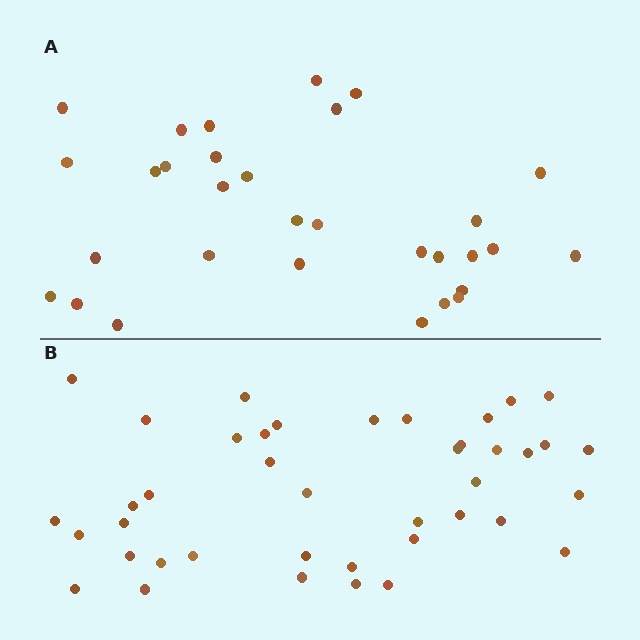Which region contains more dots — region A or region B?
Region B (the bottom region) has more dots.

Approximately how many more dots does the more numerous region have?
Region B has roughly 10 or so more dots than region A.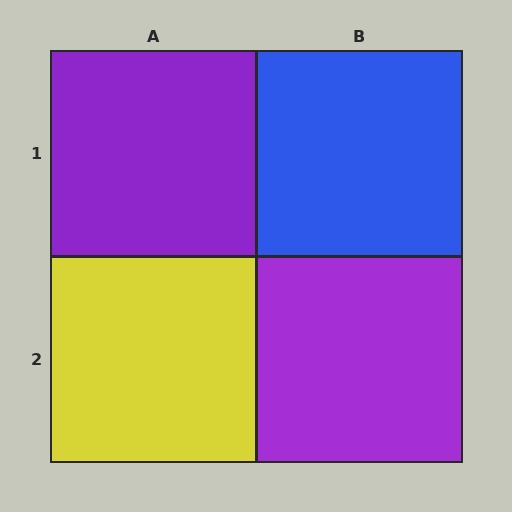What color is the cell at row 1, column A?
Purple.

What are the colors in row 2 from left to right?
Yellow, purple.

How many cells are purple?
2 cells are purple.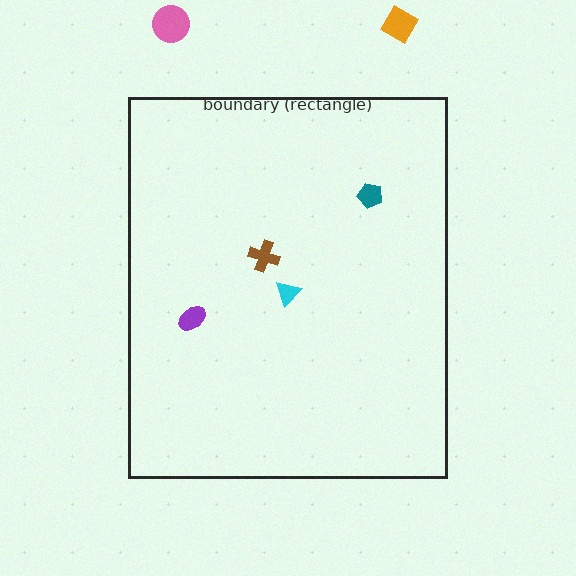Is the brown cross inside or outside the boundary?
Inside.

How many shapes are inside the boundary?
4 inside, 2 outside.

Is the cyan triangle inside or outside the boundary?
Inside.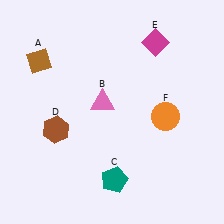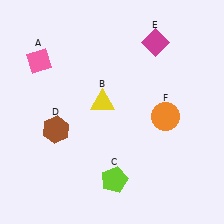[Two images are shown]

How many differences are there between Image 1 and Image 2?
There are 3 differences between the two images.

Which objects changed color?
A changed from brown to pink. B changed from pink to yellow. C changed from teal to lime.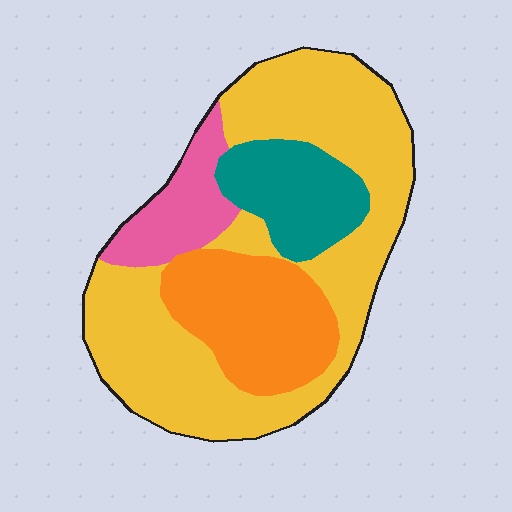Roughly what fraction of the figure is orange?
Orange covers roughly 20% of the figure.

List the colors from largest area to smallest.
From largest to smallest: yellow, orange, teal, pink.